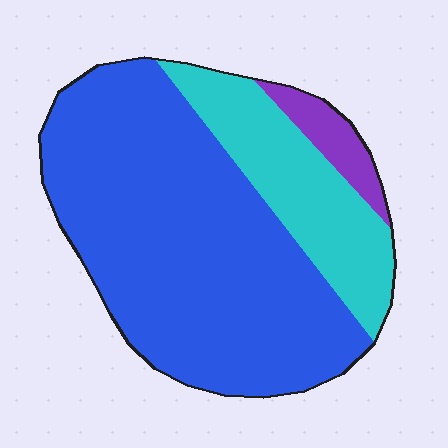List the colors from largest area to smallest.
From largest to smallest: blue, cyan, purple.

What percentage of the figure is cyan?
Cyan covers around 25% of the figure.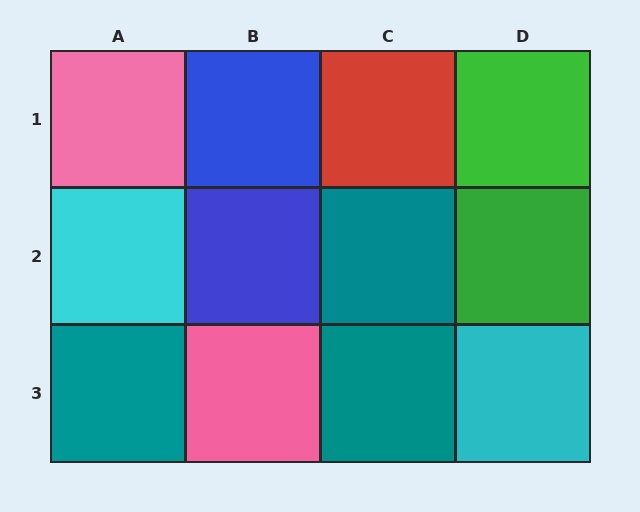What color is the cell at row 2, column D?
Green.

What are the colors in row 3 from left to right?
Teal, pink, teal, cyan.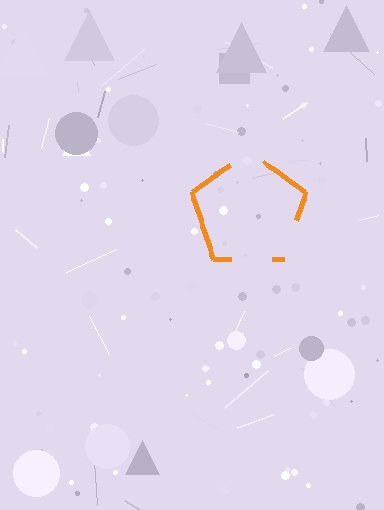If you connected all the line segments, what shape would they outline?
They would outline a pentagon.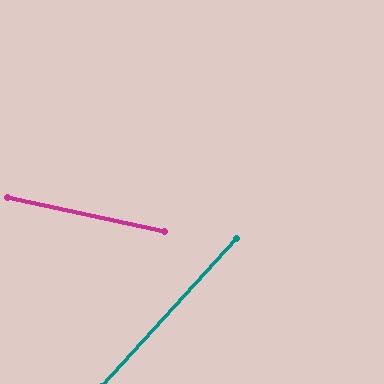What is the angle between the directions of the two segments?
Approximately 60 degrees.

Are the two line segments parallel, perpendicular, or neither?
Neither parallel nor perpendicular — they differ by about 60°.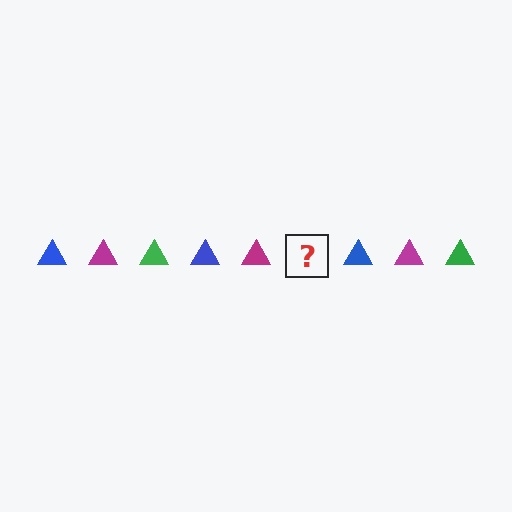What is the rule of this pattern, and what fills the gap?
The rule is that the pattern cycles through blue, magenta, green triangles. The gap should be filled with a green triangle.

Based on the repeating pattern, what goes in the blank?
The blank should be a green triangle.